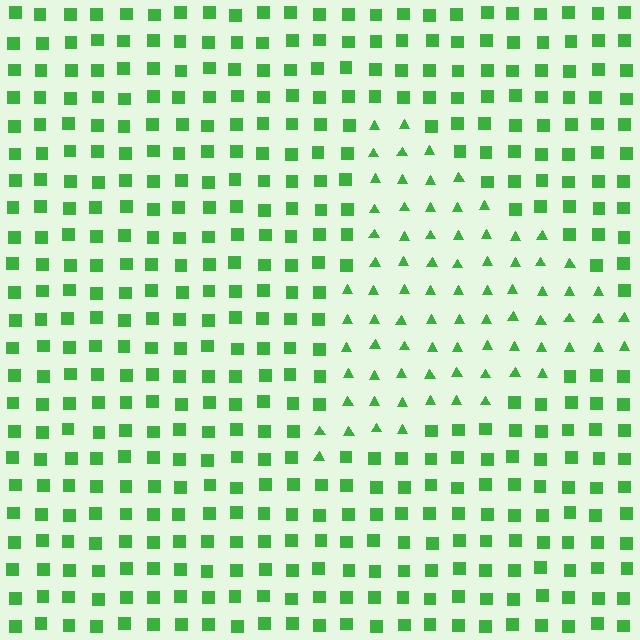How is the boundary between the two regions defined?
The boundary is defined by a change in element shape: triangles inside vs. squares outside. All elements share the same color and spacing.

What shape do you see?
I see a triangle.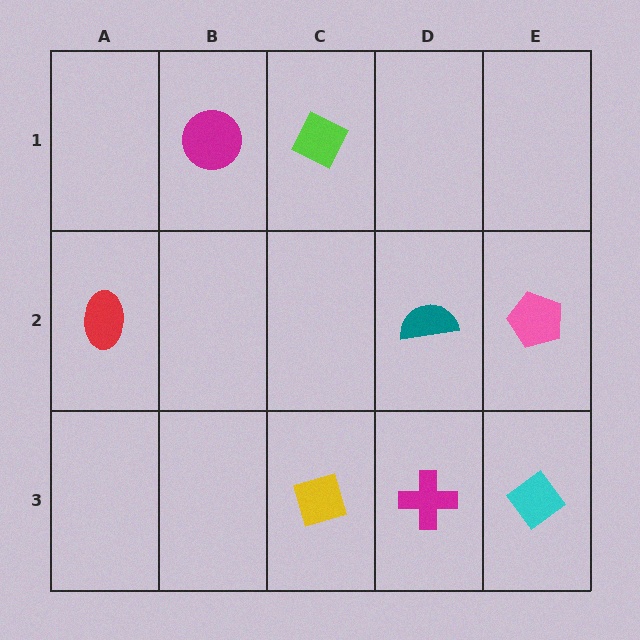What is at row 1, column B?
A magenta circle.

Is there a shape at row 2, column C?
No, that cell is empty.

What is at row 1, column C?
A lime diamond.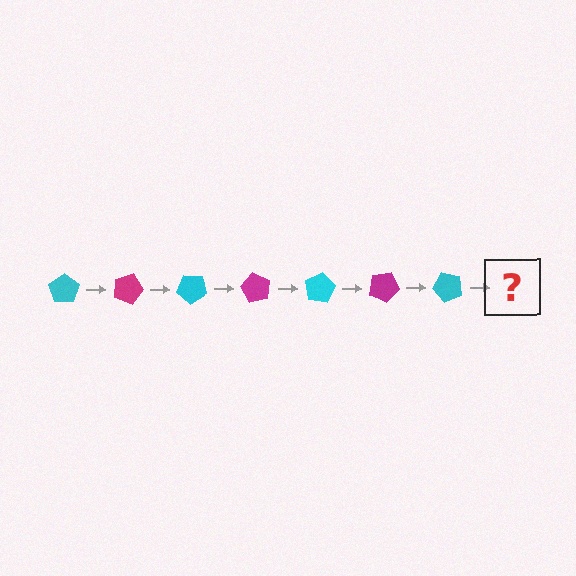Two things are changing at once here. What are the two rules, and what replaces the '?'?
The two rules are that it rotates 20 degrees each step and the color cycles through cyan and magenta. The '?' should be a magenta pentagon, rotated 140 degrees from the start.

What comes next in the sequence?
The next element should be a magenta pentagon, rotated 140 degrees from the start.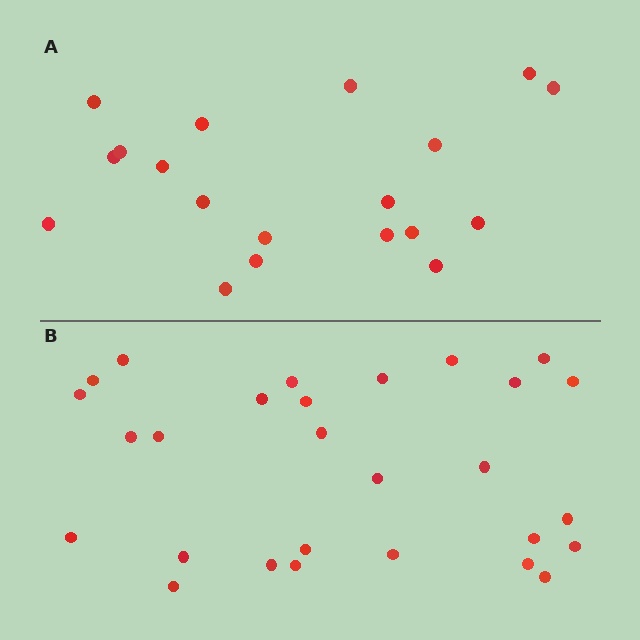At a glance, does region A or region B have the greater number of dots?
Region B (the bottom region) has more dots.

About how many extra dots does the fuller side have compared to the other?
Region B has roughly 8 or so more dots than region A.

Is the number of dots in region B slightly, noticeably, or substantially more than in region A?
Region B has substantially more. The ratio is roughly 1.5 to 1.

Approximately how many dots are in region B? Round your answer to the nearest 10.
About 30 dots. (The exact count is 28, which rounds to 30.)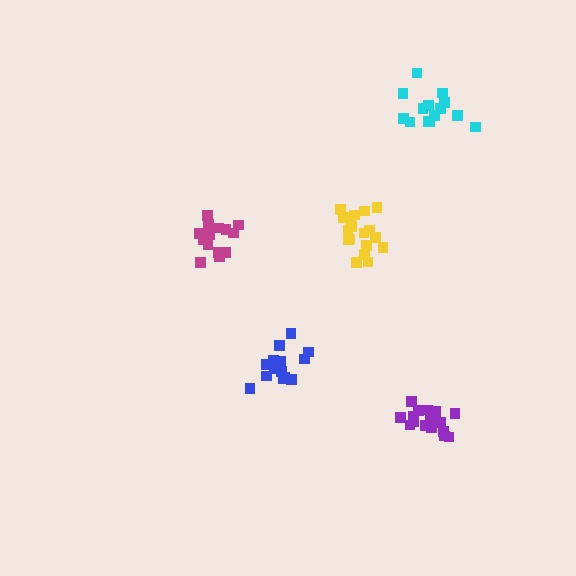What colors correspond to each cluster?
The clusters are colored: yellow, magenta, blue, purple, cyan.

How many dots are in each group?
Group 1: 18 dots, Group 2: 14 dots, Group 3: 15 dots, Group 4: 16 dots, Group 5: 14 dots (77 total).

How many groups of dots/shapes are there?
There are 5 groups.